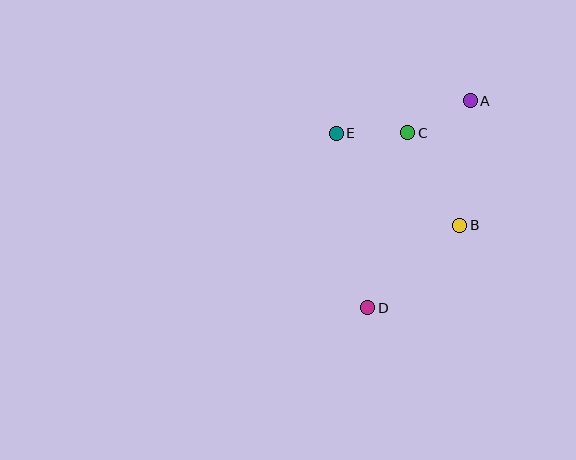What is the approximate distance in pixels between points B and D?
The distance between B and D is approximately 123 pixels.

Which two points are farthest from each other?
Points A and D are farthest from each other.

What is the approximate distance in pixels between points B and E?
The distance between B and E is approximately 154 pixels.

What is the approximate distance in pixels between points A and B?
The distance between A and B is approximately 125 pixels.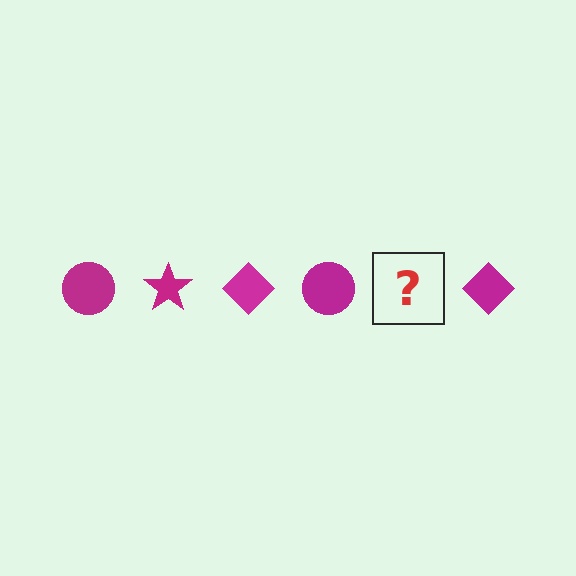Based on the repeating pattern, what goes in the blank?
The blank should be a magenta star.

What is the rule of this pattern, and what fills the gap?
The rule is that the pattern cycles through circle, star, diamond shapes in magenta. The gap should be filled with a magenta star.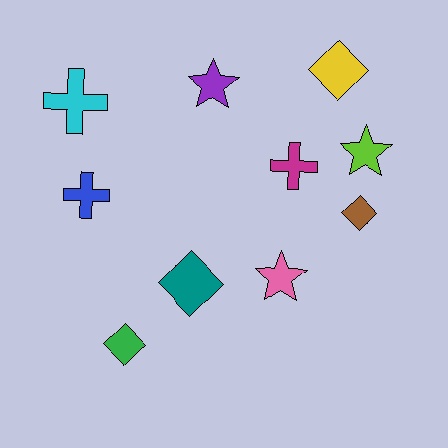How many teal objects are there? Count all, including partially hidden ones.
There is 1 teal object.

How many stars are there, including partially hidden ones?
There are 3 stars.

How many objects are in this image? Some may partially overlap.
There are 10 objects.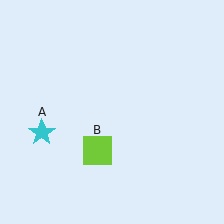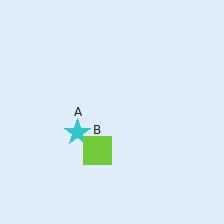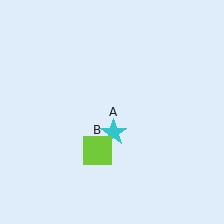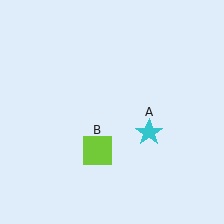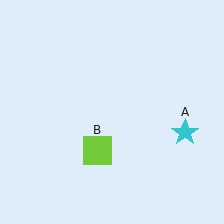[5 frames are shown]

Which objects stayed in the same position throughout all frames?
Lime square (object B) remained stationary.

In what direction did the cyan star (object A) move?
The cyan star (object A) moved right.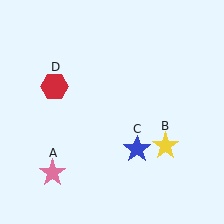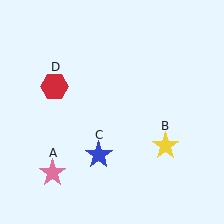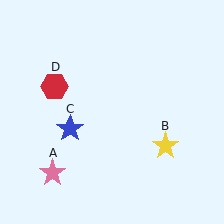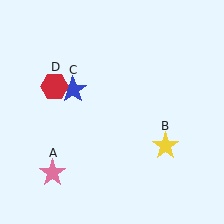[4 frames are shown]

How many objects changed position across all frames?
1 object changed position: blue star (object C).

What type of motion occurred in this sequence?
The blue star (object C) rotated clockwise around the center of the scene.